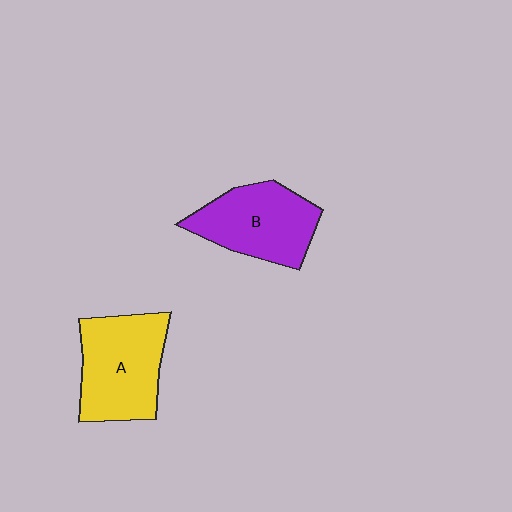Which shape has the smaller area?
Shape B (purple).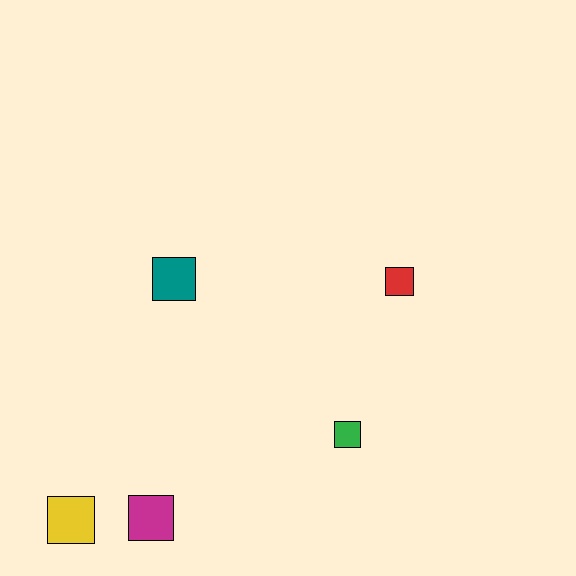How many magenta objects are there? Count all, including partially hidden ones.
There is 1 magenta object.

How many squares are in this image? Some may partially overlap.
There are 5 squares.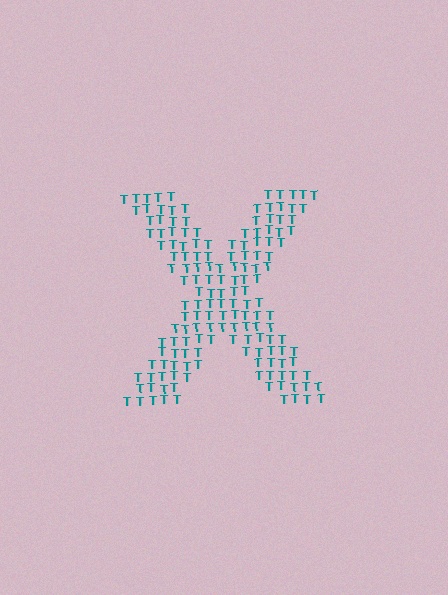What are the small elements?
The small elements are letter T's.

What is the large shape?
The large shape is the letter X.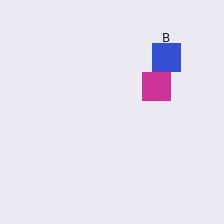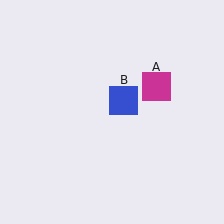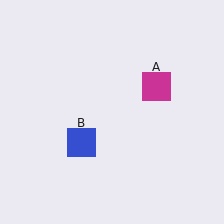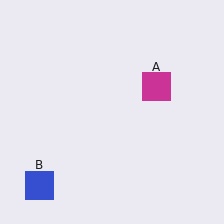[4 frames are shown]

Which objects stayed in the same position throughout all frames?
Magenta square (object A) remained stationary.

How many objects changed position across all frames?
1 object changed position: blue square (object B).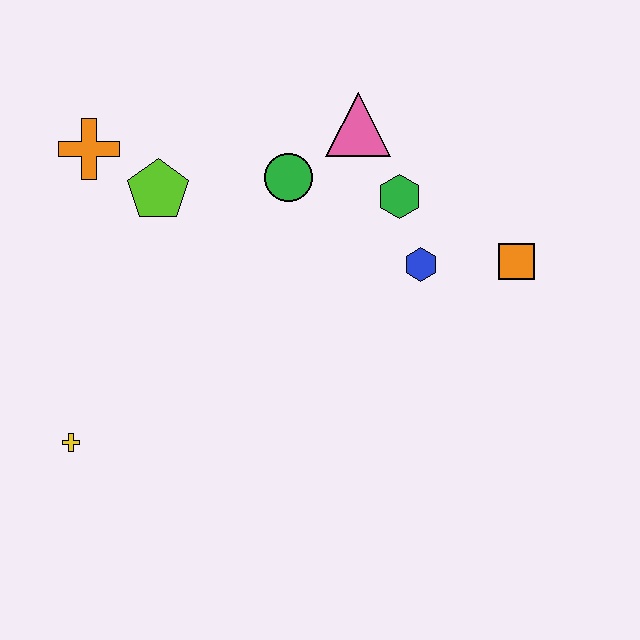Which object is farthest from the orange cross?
The orange square is farthest from the orange cross.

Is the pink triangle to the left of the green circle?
No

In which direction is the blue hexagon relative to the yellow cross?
The blue hexagon is to the right of the yellow cross.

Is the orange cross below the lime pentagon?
No